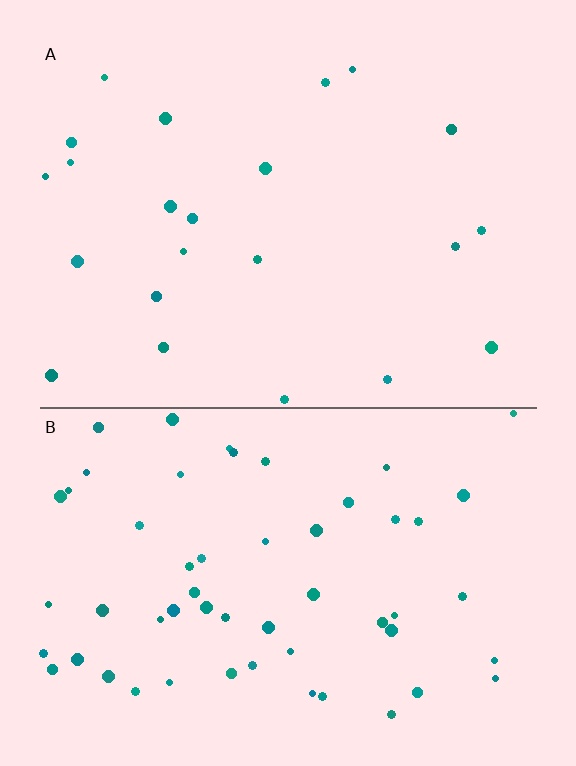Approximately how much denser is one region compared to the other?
Approximately 2.5× — region B over region A.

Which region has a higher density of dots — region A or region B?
B (the bottom).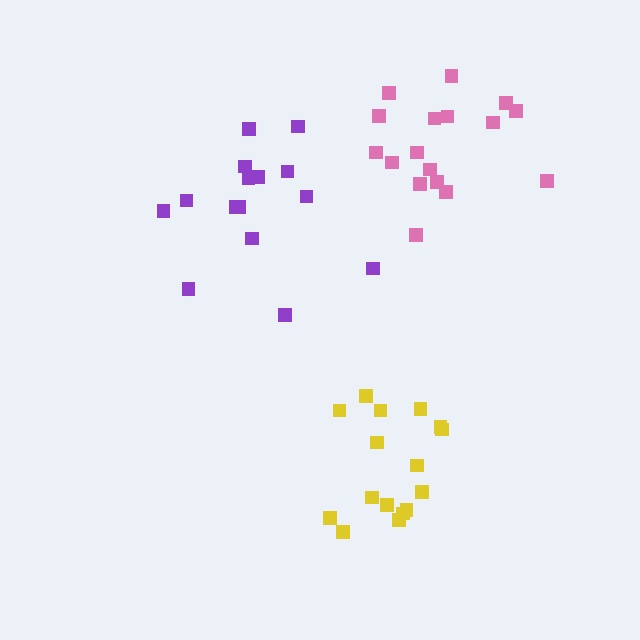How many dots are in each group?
Group 1: 15 dots, Group 2: 17 dots, Group 3: 16 dots (48 total).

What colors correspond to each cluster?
The clusters are colored: purple, pink, yellow.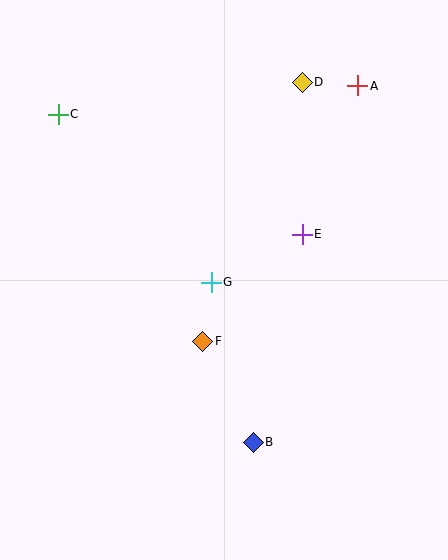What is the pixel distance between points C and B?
The distance between C and B is 381 pixels.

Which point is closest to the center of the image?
Point G at (211, 282) is closest to the center.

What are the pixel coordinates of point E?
Point E is at (302, 234).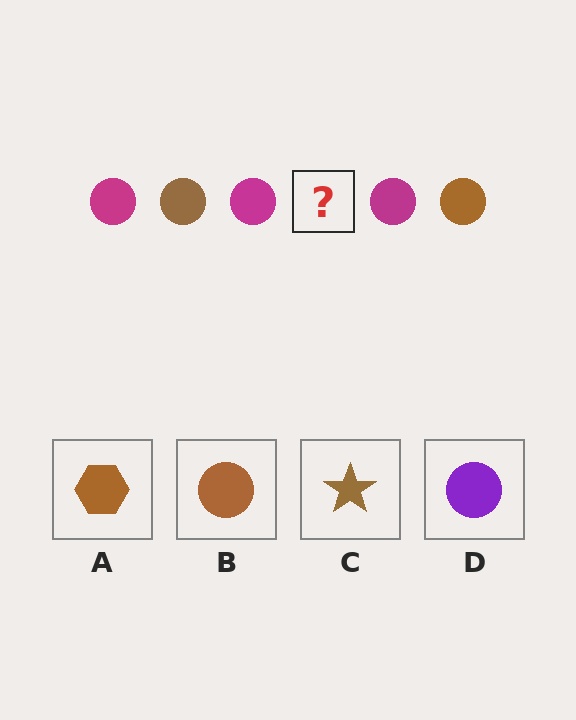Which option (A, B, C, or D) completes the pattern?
B.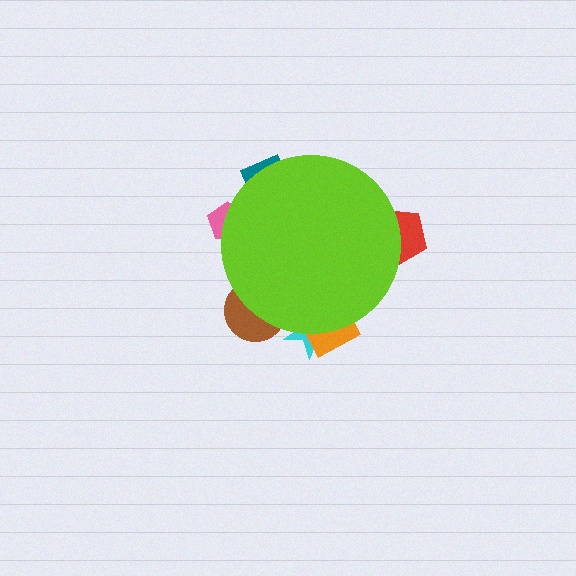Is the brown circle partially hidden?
Yes, the brown circle is partially hidden behind the lime circle.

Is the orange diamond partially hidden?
Yes, the orange diamond is partially hidden behind the lime circle.